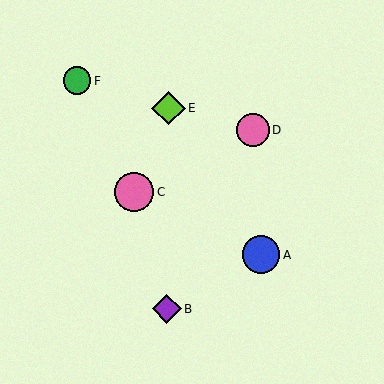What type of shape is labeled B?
Shape B is a purple diamond.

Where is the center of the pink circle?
The center of the pink circle is at (134, 192).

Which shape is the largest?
The pink circle (labeled C) is the largest.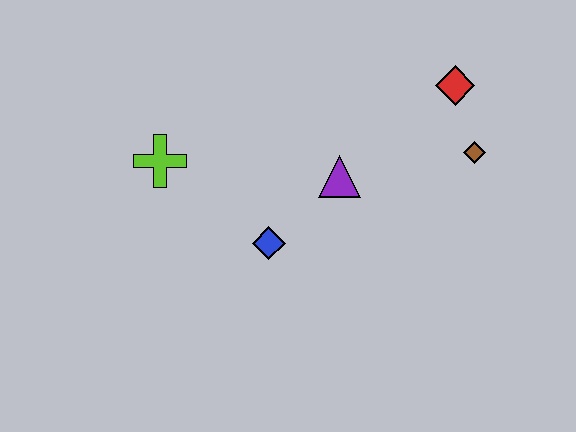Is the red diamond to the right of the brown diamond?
No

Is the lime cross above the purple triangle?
Yes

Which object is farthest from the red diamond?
The lime cross is farthest from the red diamond.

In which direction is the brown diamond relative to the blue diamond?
The brown diamond is to the right of the blue diamond.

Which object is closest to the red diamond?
The brown diamond is closest to the red diamond.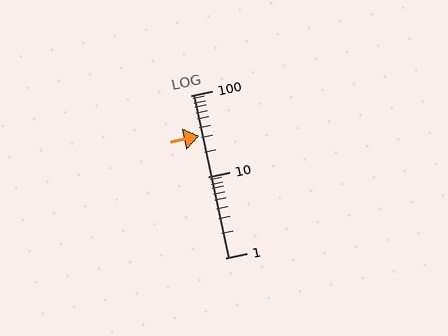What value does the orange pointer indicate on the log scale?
The pointer indicates approximately 32.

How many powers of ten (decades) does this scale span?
The scale spans 2 decades, from 1 to 100.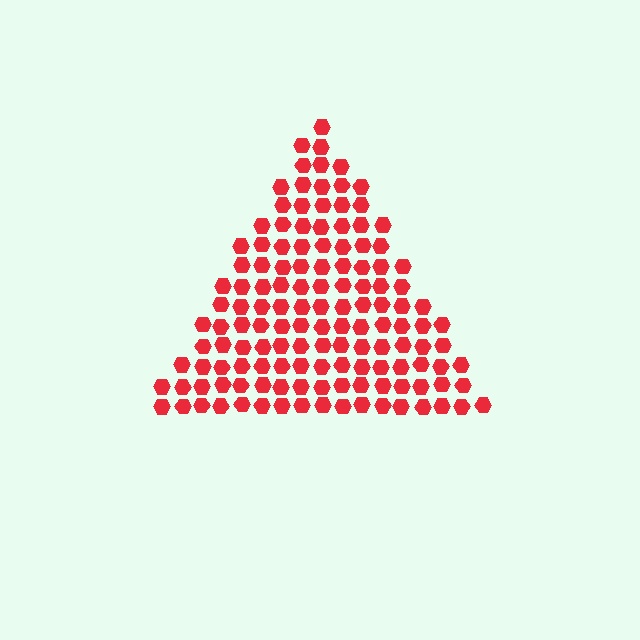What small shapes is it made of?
It is made of small hexagons.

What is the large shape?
The large shape is a triangle.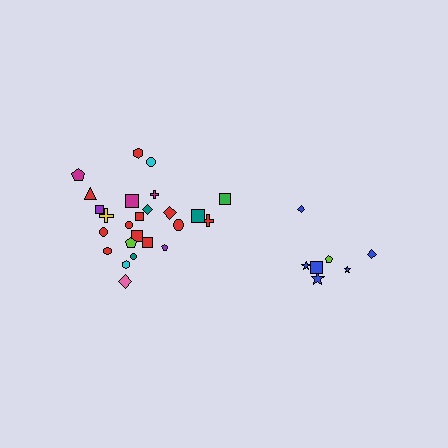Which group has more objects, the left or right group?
The left group.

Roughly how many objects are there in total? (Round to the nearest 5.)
Roughly 30 objects in total.